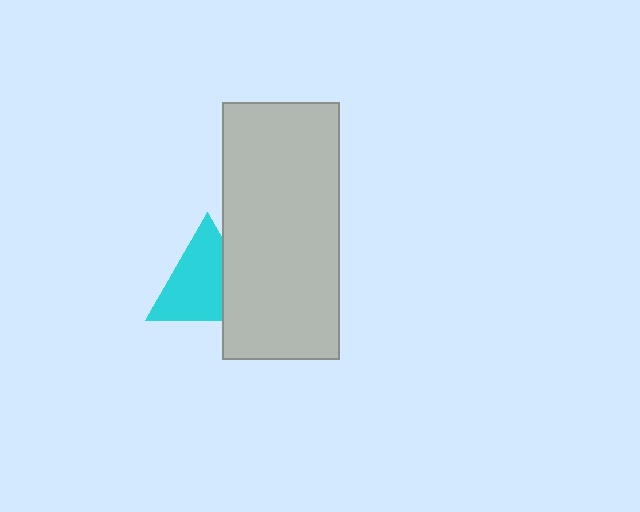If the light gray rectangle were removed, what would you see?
You would see the complete cyan triangle.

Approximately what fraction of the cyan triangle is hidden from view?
Roughly 30% of the cyan triangle is hidden behind the light gray rectangle.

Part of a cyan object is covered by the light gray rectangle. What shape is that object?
It is a triangle.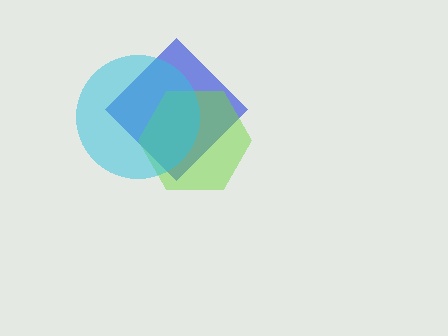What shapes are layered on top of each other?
The layered shapes are: a blue diamond, a lime hexagon, a cyan circle.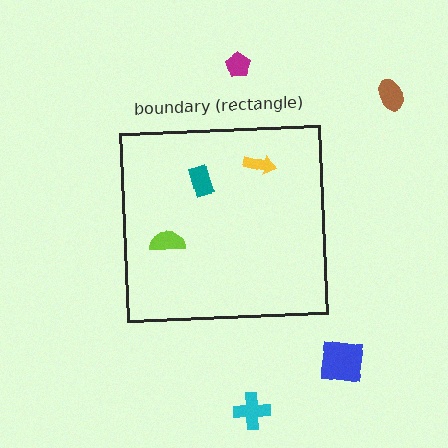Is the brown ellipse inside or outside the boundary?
Outside.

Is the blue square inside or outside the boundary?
Outside.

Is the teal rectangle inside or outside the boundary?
Inside.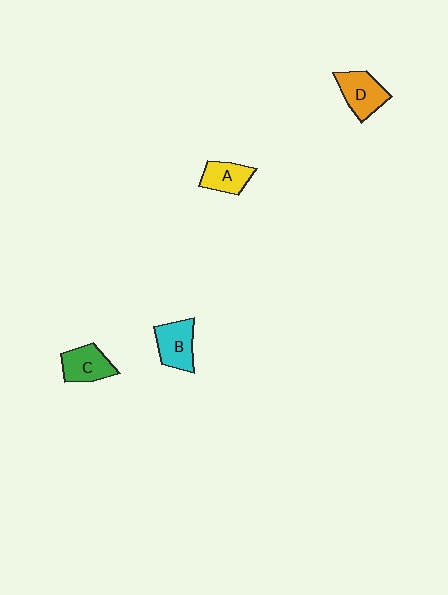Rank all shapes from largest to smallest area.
From largest to smallest: D (orange), B (cyan), C (green), A (yellow).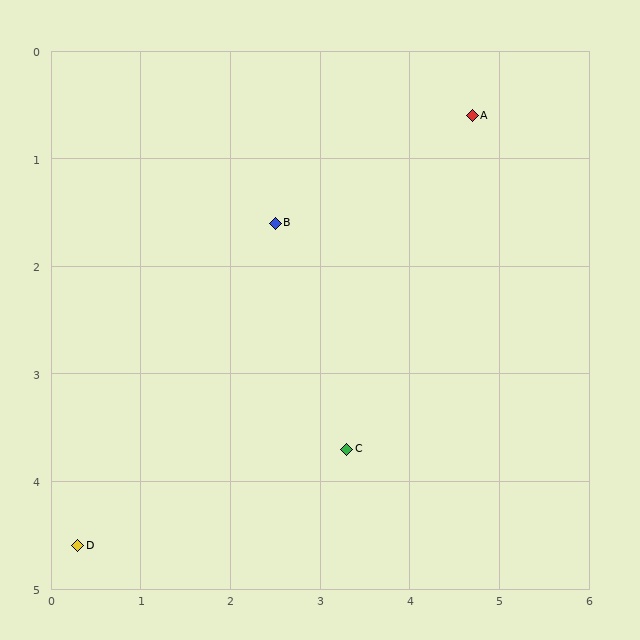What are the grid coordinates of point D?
Point D is at approximately (0.3, 4.6).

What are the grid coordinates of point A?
Point A is at approximately (4.7, 0.6).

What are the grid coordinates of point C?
Point C is at approximately (3.3, 3.7).